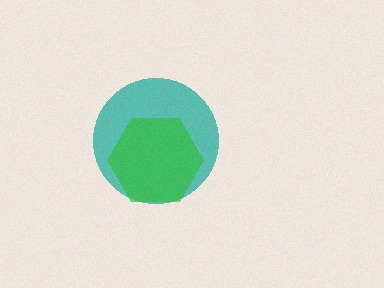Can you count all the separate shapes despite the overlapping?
Yes, there are 2 separate shapes.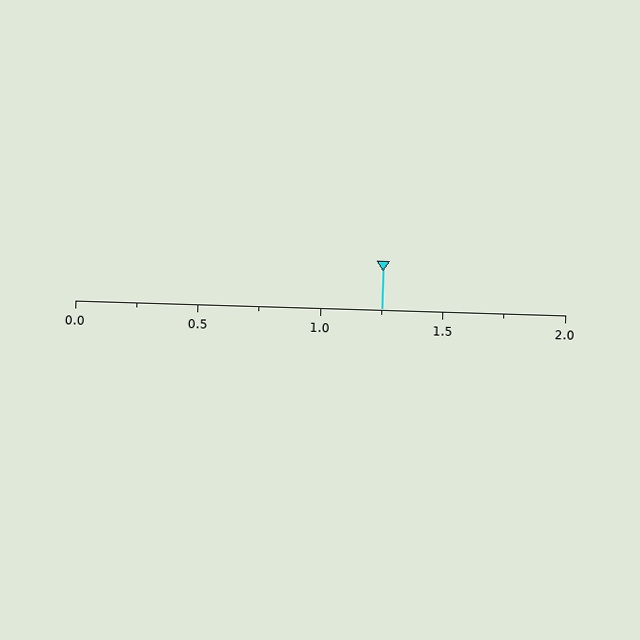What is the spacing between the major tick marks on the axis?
The major ticks are spaced 0.5 apart.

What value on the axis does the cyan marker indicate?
The marker indicates approximately 1.25.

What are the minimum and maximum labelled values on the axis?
The axis runs from 0.0 to 2.0.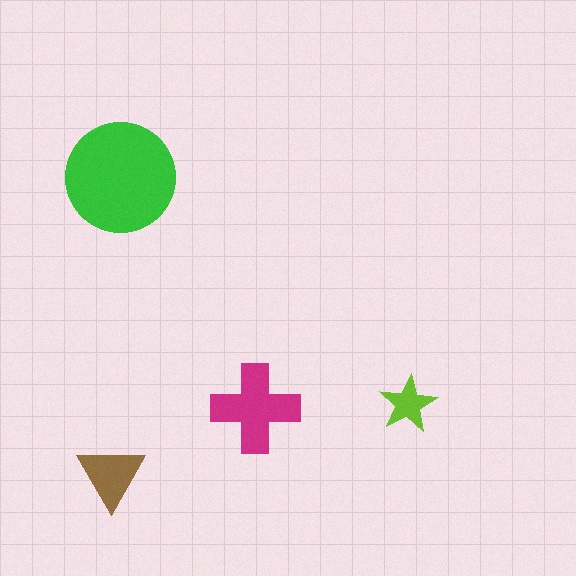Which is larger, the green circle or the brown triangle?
The green circle.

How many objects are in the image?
There are 4 objects in the image.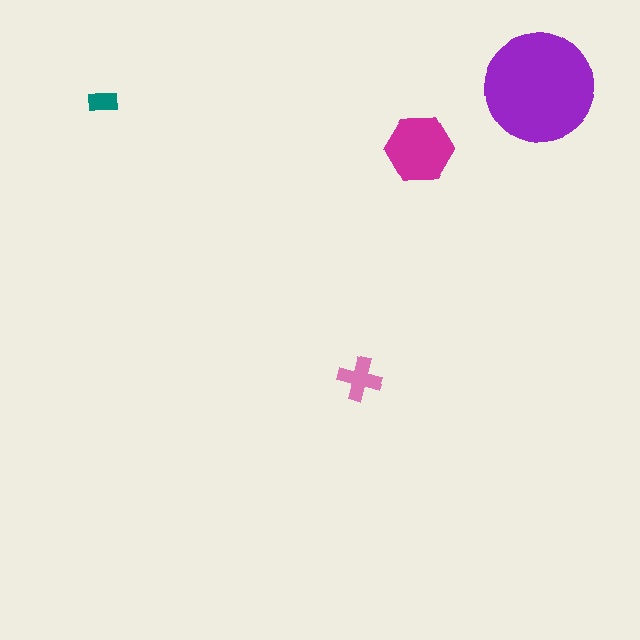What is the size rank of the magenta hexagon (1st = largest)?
2nd.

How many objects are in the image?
There are 4 objects in the image.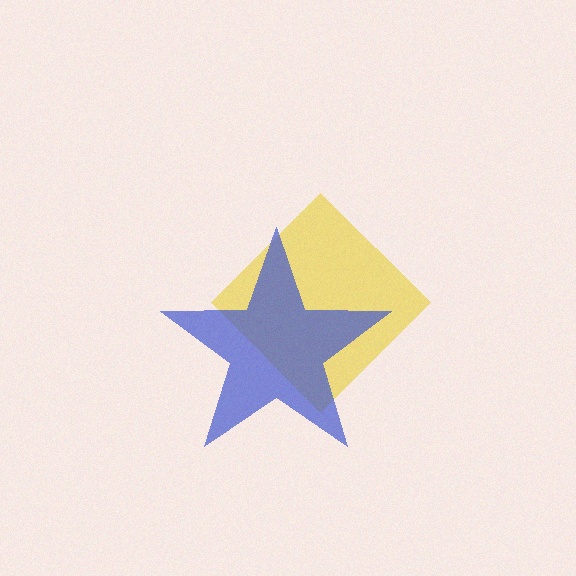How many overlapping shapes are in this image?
There are 2 overlapping shapes in the image.